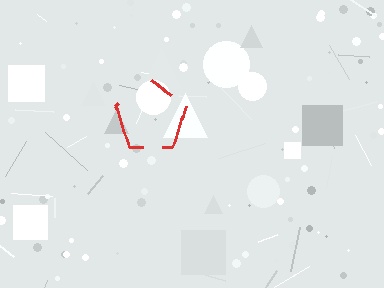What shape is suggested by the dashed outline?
The dashed outline suggests a pentagon.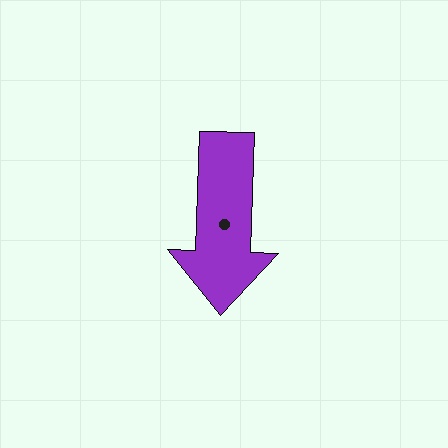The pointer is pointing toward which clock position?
Roughly 6 o'clock.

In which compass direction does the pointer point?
South.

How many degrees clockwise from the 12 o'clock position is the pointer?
Approximately 182 degrees.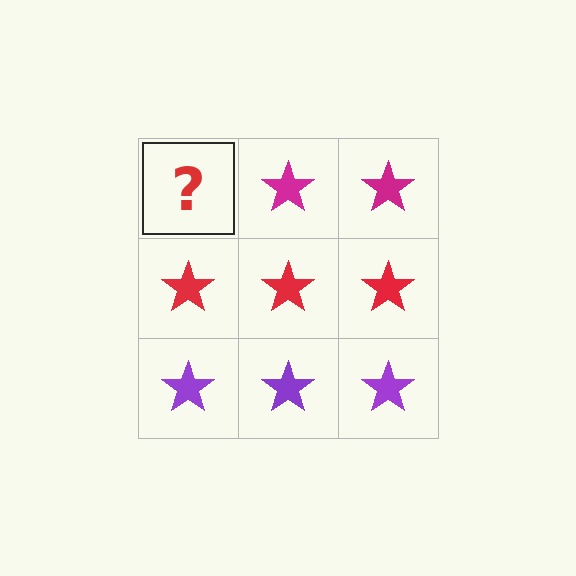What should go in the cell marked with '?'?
The missing cell should contain a magenta star.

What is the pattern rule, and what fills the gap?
The rule is that each row has a consistent color. The gap should be filled with a magenta star.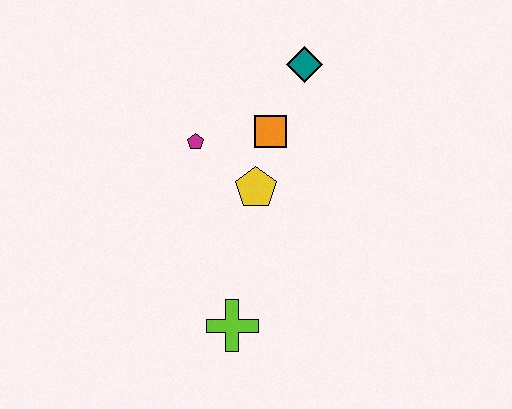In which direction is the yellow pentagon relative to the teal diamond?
The yellow pentagon is below the teal diamond.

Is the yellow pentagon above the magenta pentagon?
No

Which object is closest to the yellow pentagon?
The orange square is closest to the yellow pentagon.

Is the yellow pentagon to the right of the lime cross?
Yes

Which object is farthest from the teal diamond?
The lime cross is farthest from the teal diamond.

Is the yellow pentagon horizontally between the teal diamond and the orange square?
No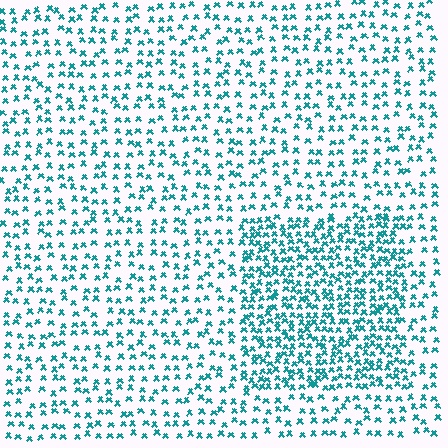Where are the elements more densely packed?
The elements are more densely packed inside the rectangle boundary.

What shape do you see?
I see a rectangle.